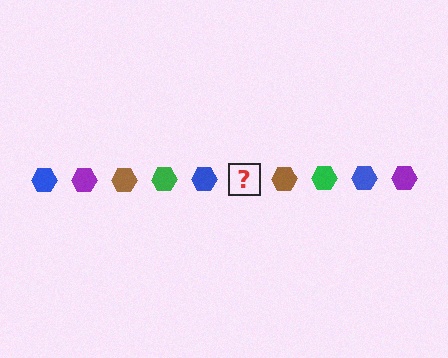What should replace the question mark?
The question mark should be replaced with a purple hexagon.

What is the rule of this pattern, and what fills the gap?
The rule is that the pattern cycles through blue, purple, brown, green hexagons. The gap should be filled with a purple hexagon.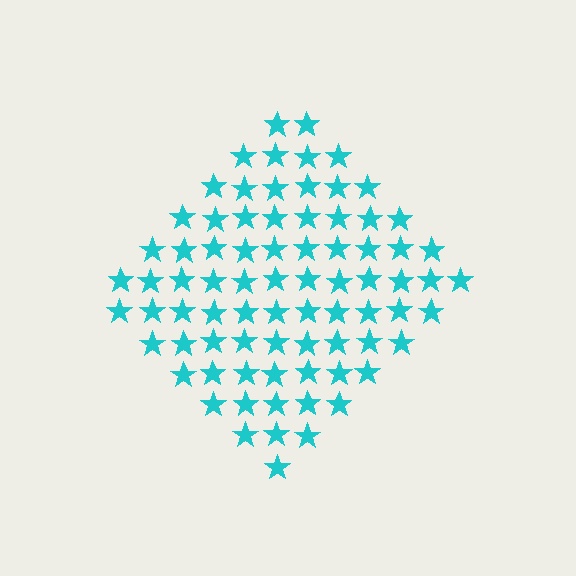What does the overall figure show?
The overall figure shows a diamond.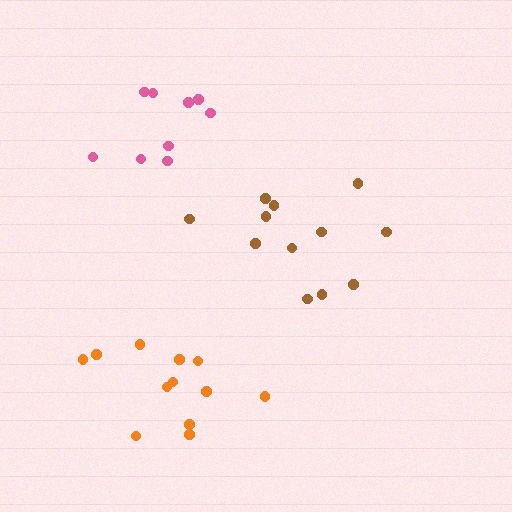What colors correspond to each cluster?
The clusters are colored: brown, orange, pink.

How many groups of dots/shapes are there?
There are 3 groups.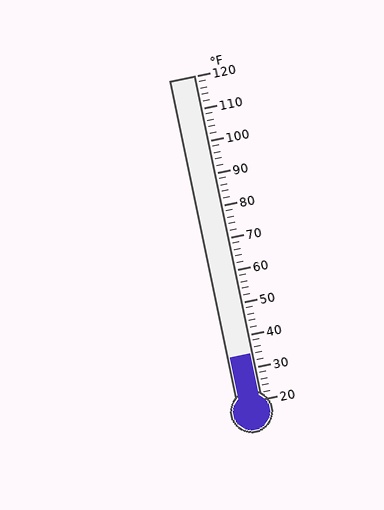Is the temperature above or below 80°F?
The temperature is below 80°F.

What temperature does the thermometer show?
The thermometer shows approximately 34°F.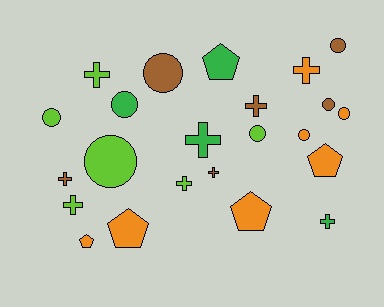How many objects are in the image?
There are 23 objects.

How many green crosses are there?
There are 2 green crosses.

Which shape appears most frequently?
Cross, with 9 objects.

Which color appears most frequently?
Orange, with 7 objects.